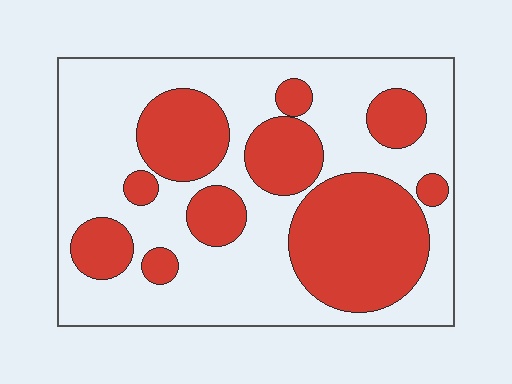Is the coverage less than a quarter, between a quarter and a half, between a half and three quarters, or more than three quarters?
Between a quarter and a half.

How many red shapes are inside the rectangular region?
10.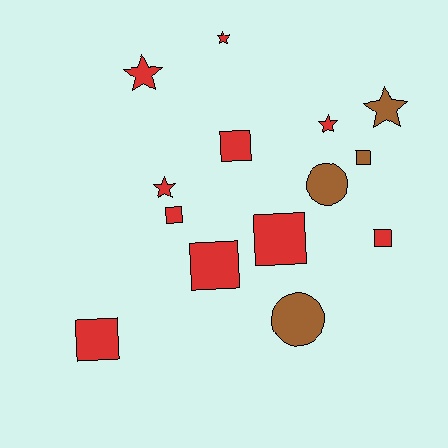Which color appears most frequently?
Red, with 10 objects.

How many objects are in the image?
There are 14 objects.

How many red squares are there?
There are 6 red squares.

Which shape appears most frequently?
Square, with 7 objects.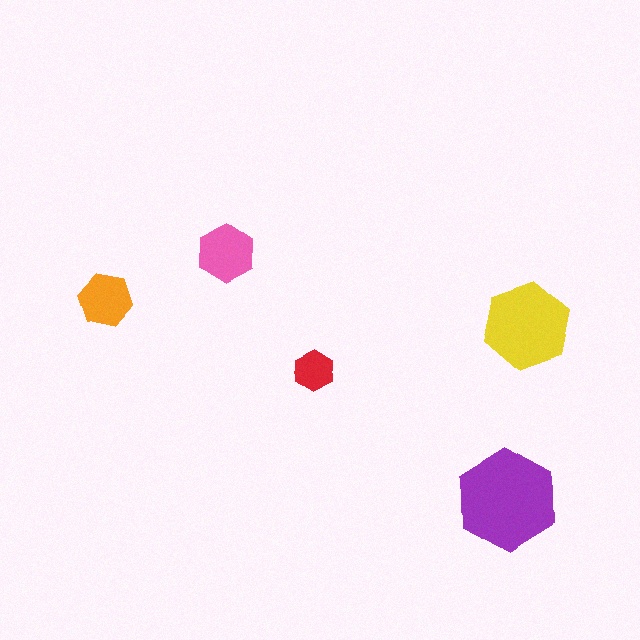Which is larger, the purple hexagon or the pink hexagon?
The purple one.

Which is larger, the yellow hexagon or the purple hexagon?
The purple one.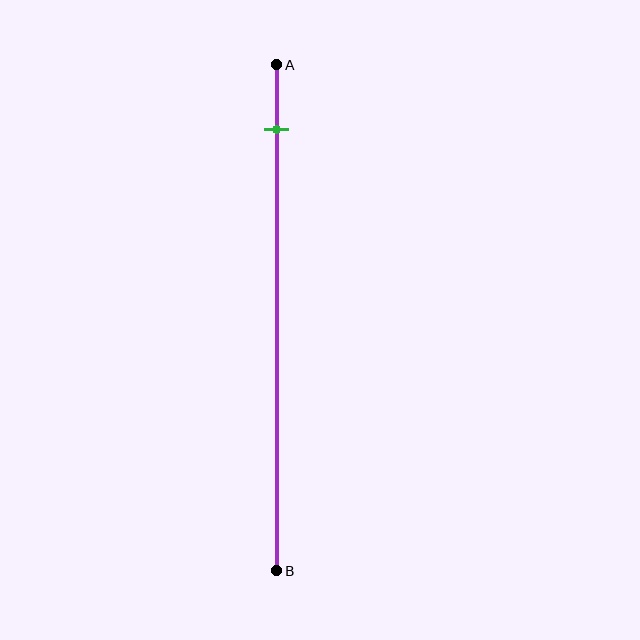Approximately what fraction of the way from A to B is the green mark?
The green mark is approximately 15% of the way from A to B.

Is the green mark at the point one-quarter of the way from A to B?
No, the mark is at about 15% from A, not at the 25% one-quarter point.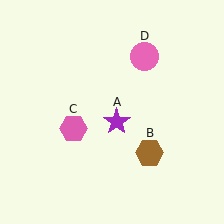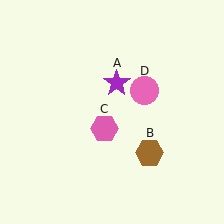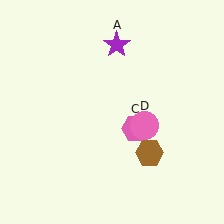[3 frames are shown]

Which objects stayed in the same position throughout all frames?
Brown hexagon (object B) remained stationary.